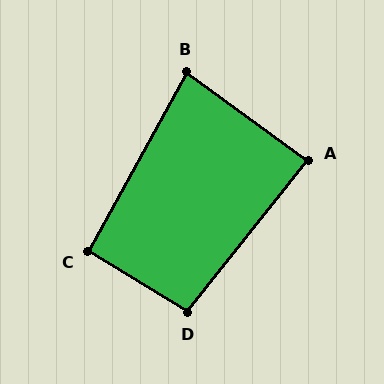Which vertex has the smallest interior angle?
B, at approximately 83 degrees.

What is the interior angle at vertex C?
Approximately 92 degrees (approximately right).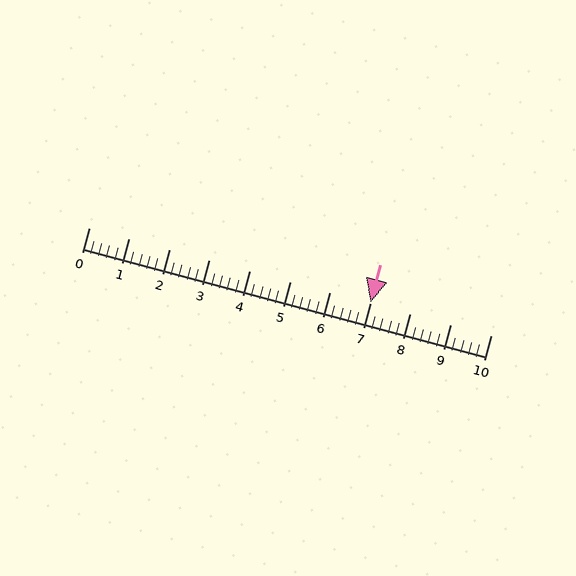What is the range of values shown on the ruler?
The ruler shows values from 0 to 10.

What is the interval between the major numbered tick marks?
The major tick marks are spaced 1 units apart.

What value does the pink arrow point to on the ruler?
The pink arrow points to approximately 7.0.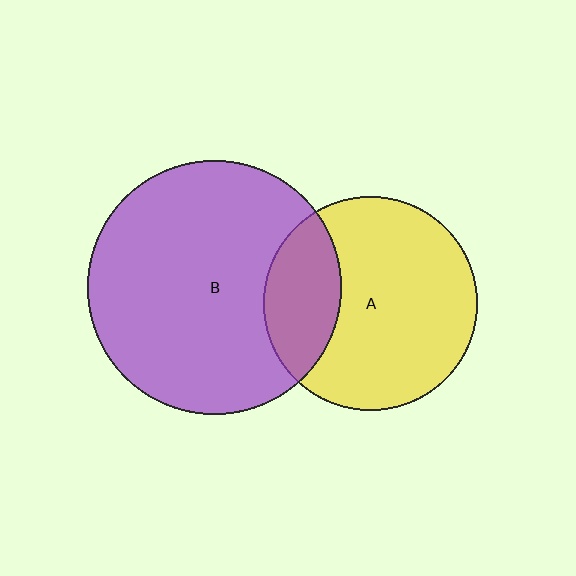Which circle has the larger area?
Circle B (purple).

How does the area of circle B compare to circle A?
Approximately 1.4 times.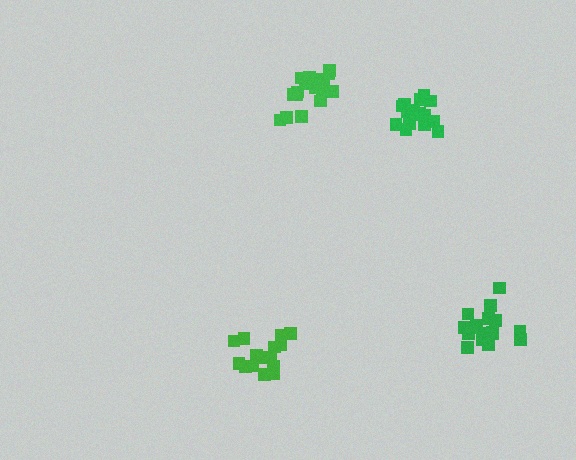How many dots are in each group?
Group 1: 16 dots, Group 2: 18 dots, Group 3: 18 dots, Group 4: 18 dots (70 total).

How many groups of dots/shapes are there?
There are 4 groups.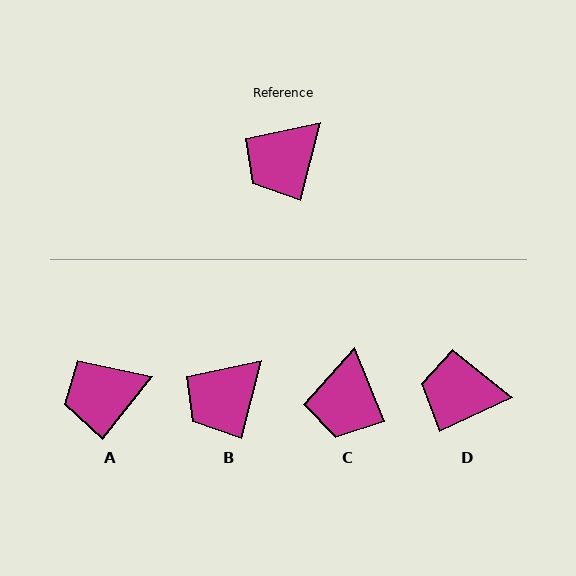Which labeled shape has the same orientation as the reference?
B.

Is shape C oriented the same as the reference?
No, it is off by about 36 degrees.